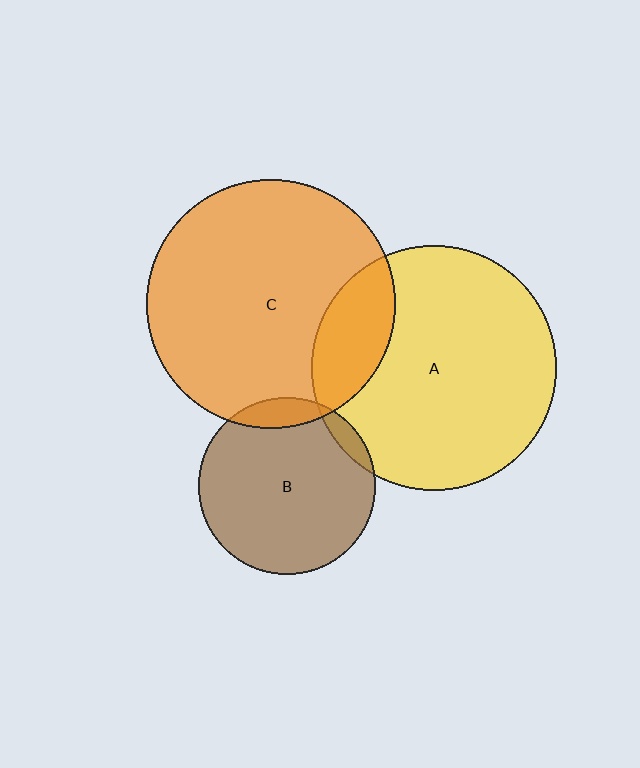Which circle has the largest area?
Circle C (orange).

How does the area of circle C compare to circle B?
Approximately 2.0 times.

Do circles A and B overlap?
Yes.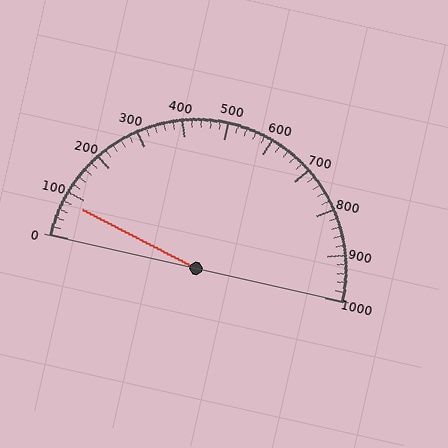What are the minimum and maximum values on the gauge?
The gauge ranges from 0 to 1000.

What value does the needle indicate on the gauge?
The needle indicates approximately 80.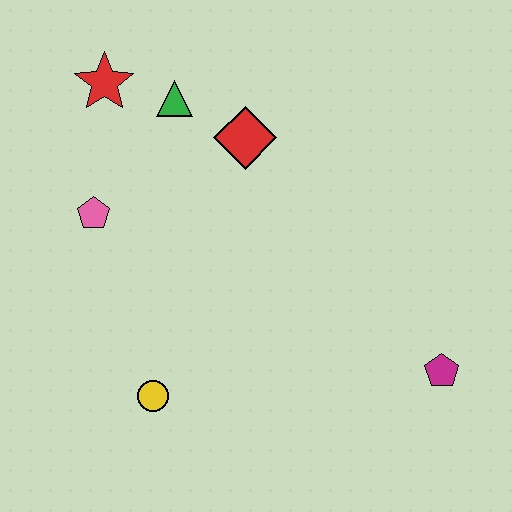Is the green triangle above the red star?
No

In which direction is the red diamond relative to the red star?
The red diamond is to the right of the red star.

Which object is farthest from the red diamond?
The magenta pentagon is farthest from the red diamond.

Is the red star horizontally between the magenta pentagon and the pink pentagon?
Yes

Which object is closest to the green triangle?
The red star is closest to the green triangle.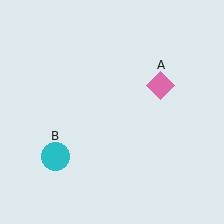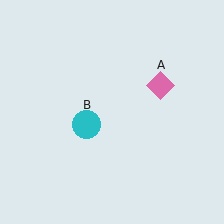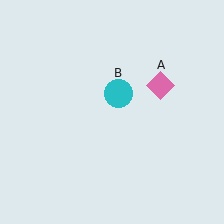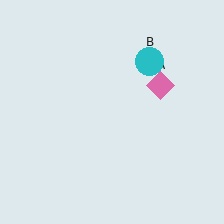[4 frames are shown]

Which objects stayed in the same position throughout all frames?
Pink diamond (object A) remained stationary.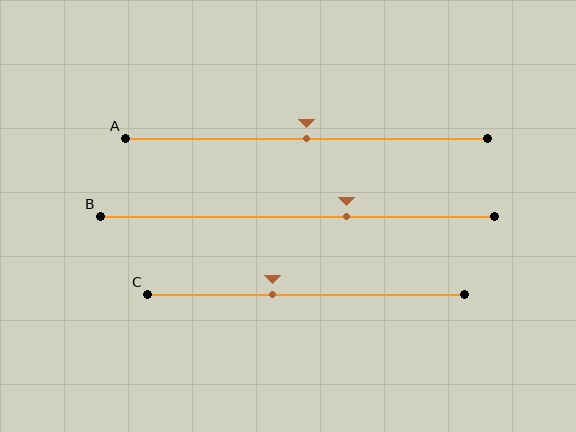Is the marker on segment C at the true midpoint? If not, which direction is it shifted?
No, the marker on segment C is shifted to the left by about 10% of the segment length.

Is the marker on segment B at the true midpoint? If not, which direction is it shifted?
No, the marker on segment B is shifted to the right by about 12% of the segment length.